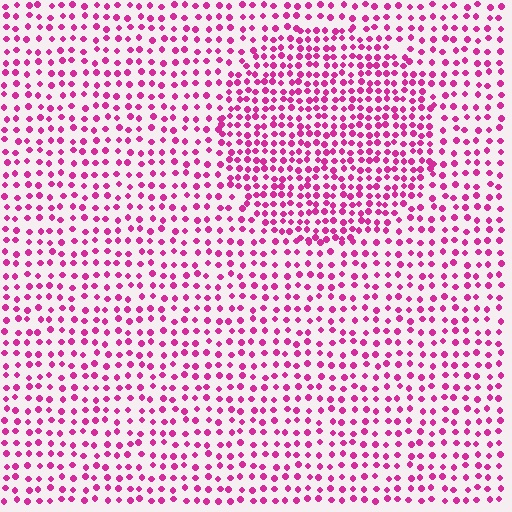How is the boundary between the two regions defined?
The boundary is defined by a change in element density (approximately 1.7x ratio). All elements are the same color, size, and shape.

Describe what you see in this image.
The image contains small magenta elements arranged at two different densities. A circle-shaped region is visible where the elements are more densely packed than the surrounding area.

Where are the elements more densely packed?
The elements are more densely packed inside the circle boundary.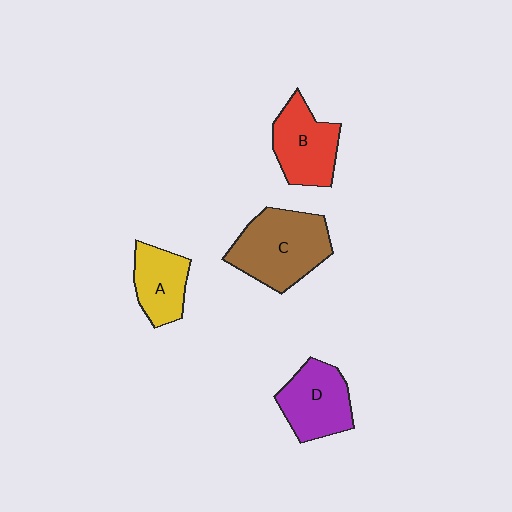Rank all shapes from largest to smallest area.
From largest to smallest: C (brown), D (purple), B (red), A (yellow).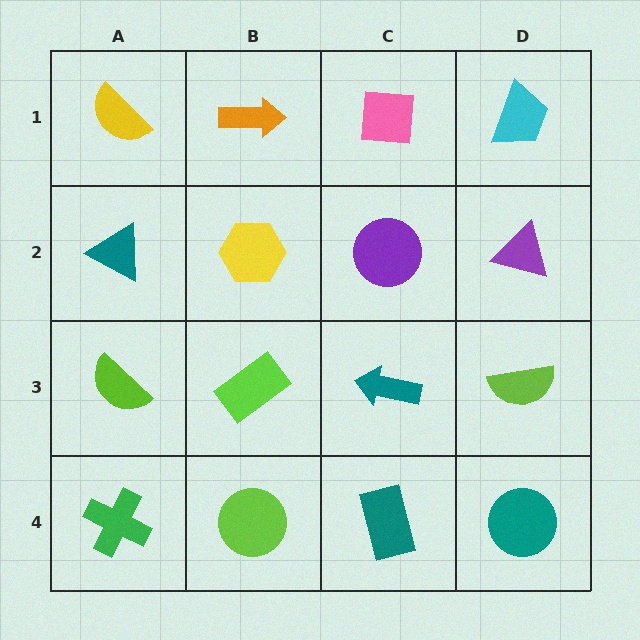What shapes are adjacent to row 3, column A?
A teal triangle (row 2, column A), a green cross (row 4, column A), a lime rectangle (row 3, column B).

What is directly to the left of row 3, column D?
A teal arrow.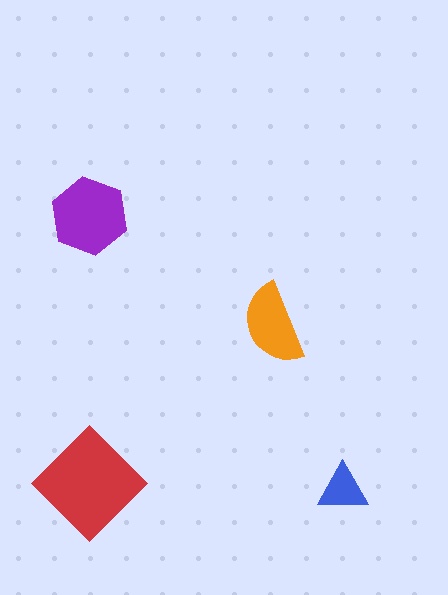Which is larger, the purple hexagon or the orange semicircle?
The purple hexagon.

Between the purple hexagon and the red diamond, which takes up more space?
The red diamond.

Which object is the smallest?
The blue triangle.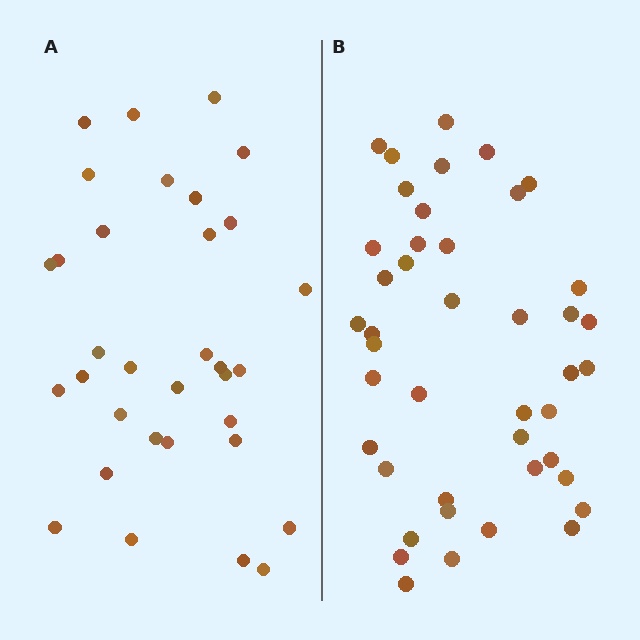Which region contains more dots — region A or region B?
Region B (the right region) has more dots.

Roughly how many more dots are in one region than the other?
Region B has roughly 10 or so more dots than region A.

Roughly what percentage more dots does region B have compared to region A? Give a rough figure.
About 30% more.